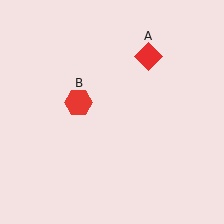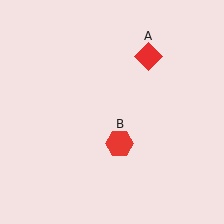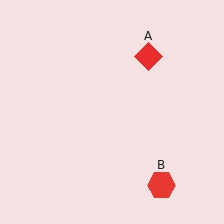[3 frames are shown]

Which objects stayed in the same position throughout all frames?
Red diamond (object A) remained stationary.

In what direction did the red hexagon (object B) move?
The red hexagon (object B) moved down and to the right.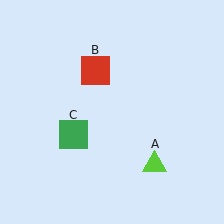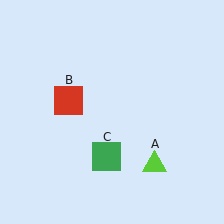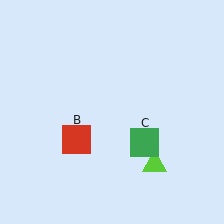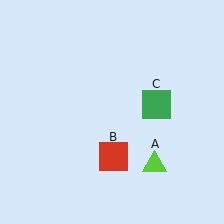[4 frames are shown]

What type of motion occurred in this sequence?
The red square (object B), green square (object C) rotated counterclockwise around the center of the scene.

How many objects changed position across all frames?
2 objects changed position: red square (object B), green square (object C).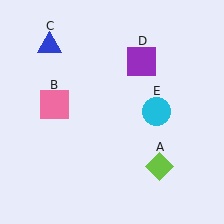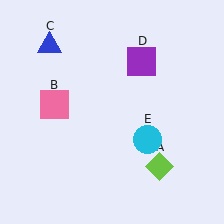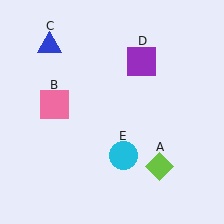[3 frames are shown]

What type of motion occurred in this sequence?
The cyan circle (object E) rotated clockwise around the center of the scene.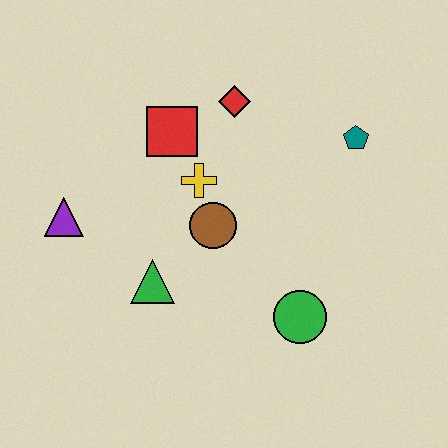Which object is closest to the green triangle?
The brown circle is closest to the green triangle.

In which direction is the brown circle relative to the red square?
The brown circle is below the red square.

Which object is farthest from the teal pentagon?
The purple triangle is farthest from the teal pentagon.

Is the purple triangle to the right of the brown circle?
No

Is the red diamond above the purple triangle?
Yes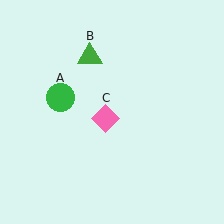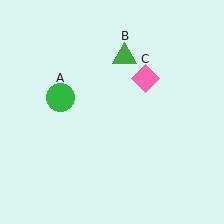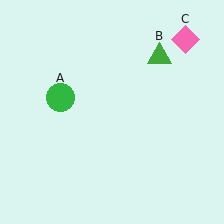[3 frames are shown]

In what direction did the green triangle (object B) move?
The green triangle (object B) moved right.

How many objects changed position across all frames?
2 objects changed position: green triangle (object B), pink diamond (object C).